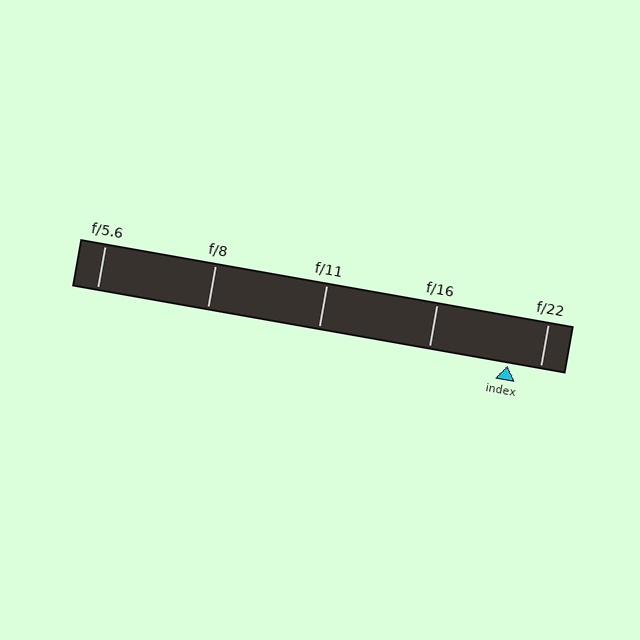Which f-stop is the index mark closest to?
The index mark is closest to f/22.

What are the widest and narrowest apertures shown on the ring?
The widest aperture shown is f/5.6 and the narrowest is f/22.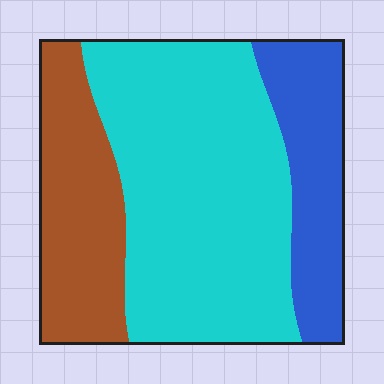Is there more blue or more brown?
Brown.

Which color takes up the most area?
Cyan, at roughly 55%.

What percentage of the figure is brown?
Brown takes up about one quarter (1/4) of the figure.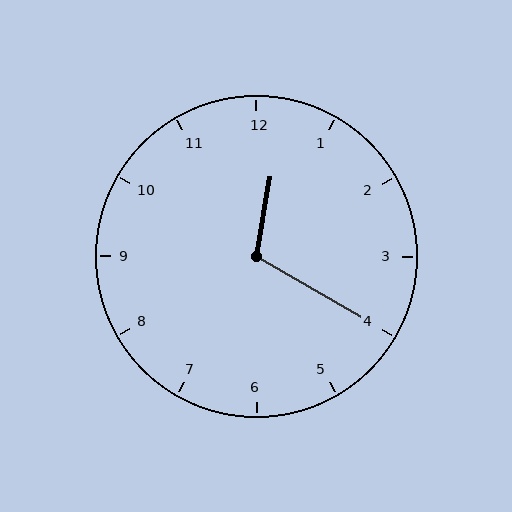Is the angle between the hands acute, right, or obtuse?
It is obtuse.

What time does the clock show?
12:20.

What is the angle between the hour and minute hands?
Approximately 110 degrees.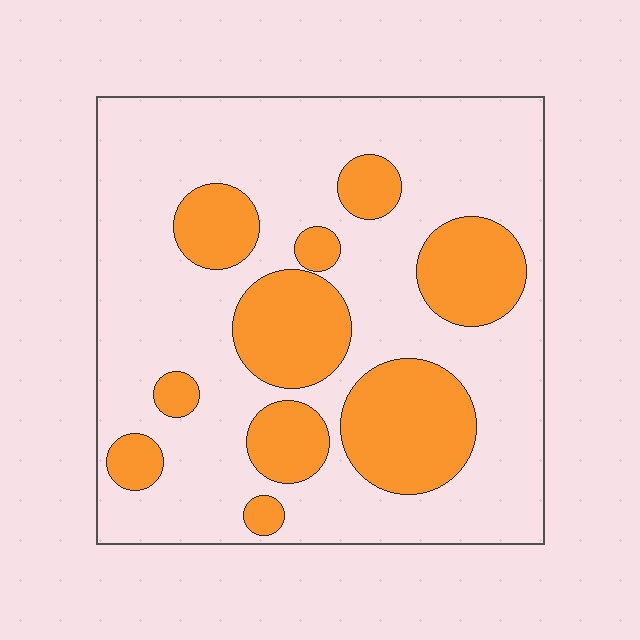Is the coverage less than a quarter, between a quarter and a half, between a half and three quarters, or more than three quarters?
Between a quarter and a half.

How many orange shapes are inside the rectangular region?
10.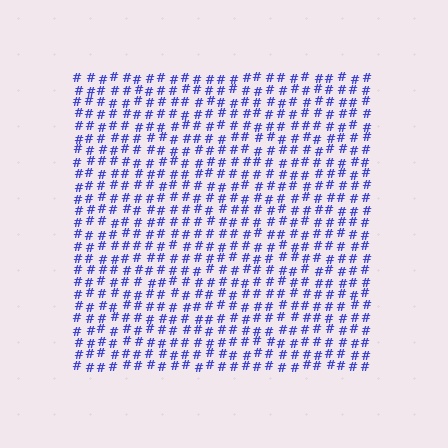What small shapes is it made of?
It is made of small hash symbols.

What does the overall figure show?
The overall figure shows a square.